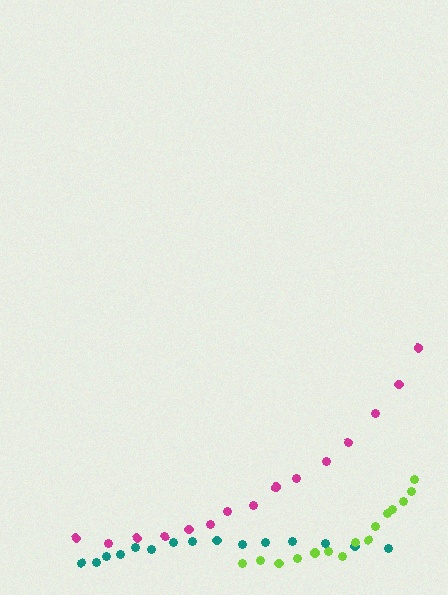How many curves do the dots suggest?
There are 3 distinct paths.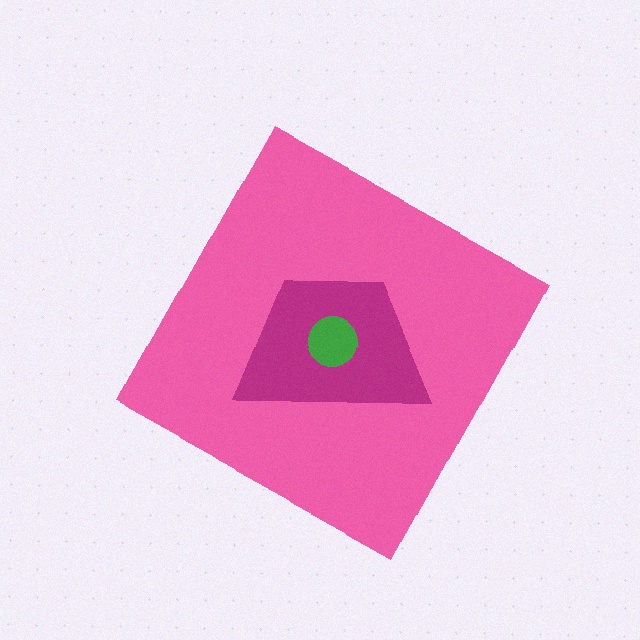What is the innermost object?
The green circle.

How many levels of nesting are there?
3.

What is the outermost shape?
The pink diamond.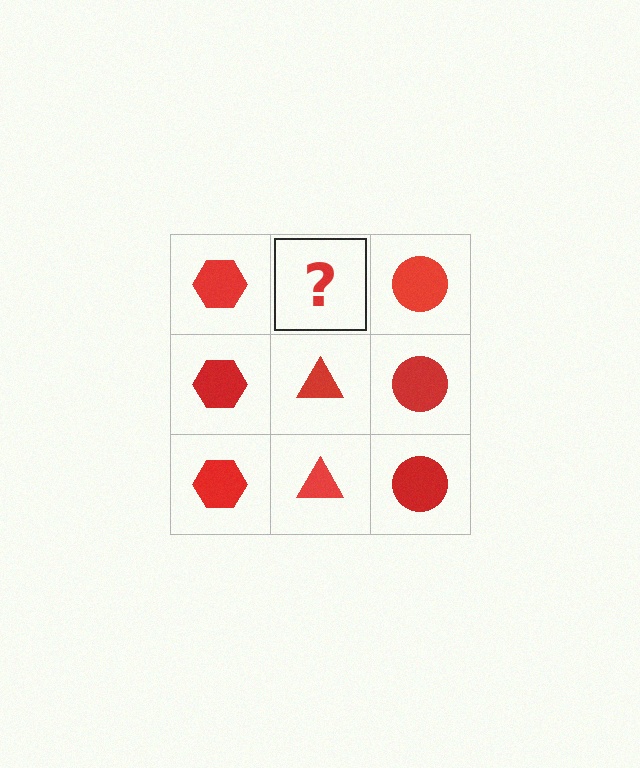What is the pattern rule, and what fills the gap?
The rule is that each column has a consistent shape. The gap should be filled with a red triangle.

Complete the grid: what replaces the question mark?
The question mark should be replaced with a red triangle.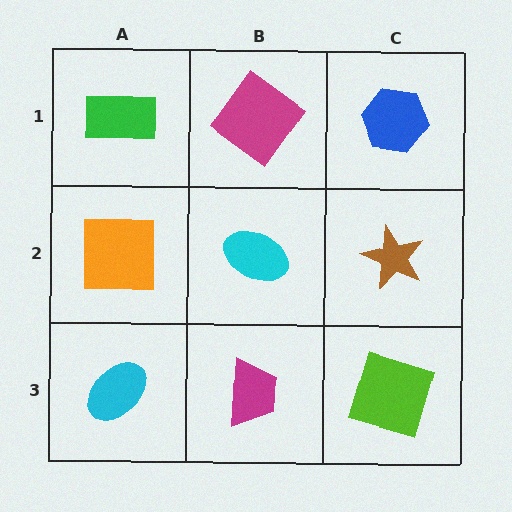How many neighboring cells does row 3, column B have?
3.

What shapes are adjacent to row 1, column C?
A brown star (row 2, column C), a magenta diamond (row 1, column B).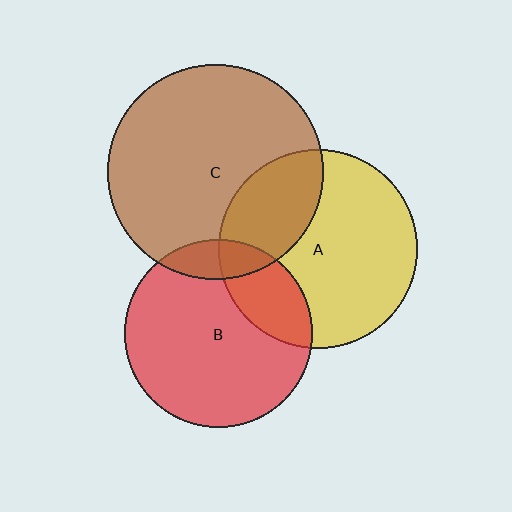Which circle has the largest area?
Circle C (brown).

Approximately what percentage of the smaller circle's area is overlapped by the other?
Approximately 30%.